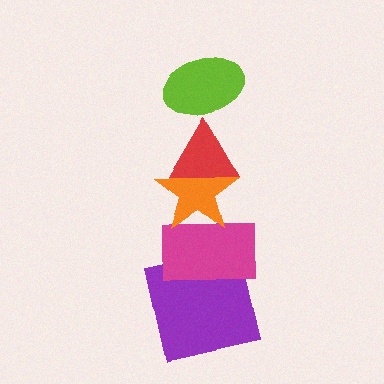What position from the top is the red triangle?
The red triangle is 2nd from the top.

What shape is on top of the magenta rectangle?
The orange star is on top of the magenta rectangle.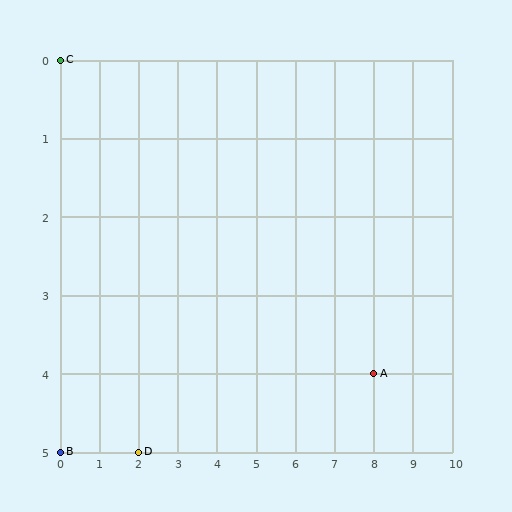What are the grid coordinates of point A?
Point A is at grid coordinates (8, 4).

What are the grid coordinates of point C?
Point C is at grid coordinates (0, 0).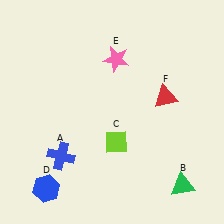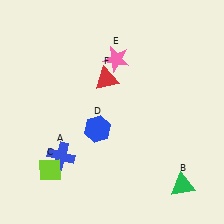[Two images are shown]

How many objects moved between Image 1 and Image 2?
3 objects moved between the two images.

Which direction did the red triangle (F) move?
The red triangle (F) moved left.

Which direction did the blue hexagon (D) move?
The blue hexagon (D) moved up.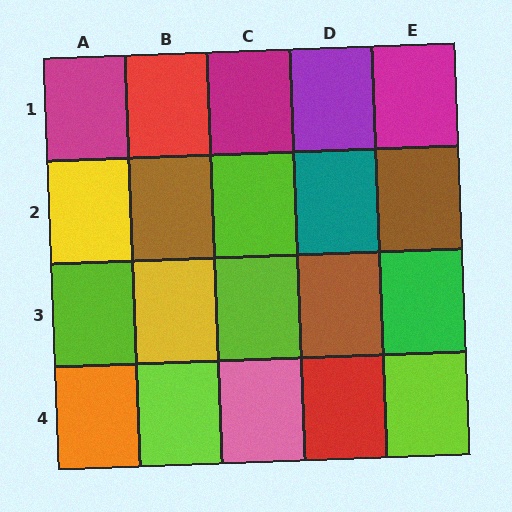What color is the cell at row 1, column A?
Magenta.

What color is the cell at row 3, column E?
Green.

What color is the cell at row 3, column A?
Lime.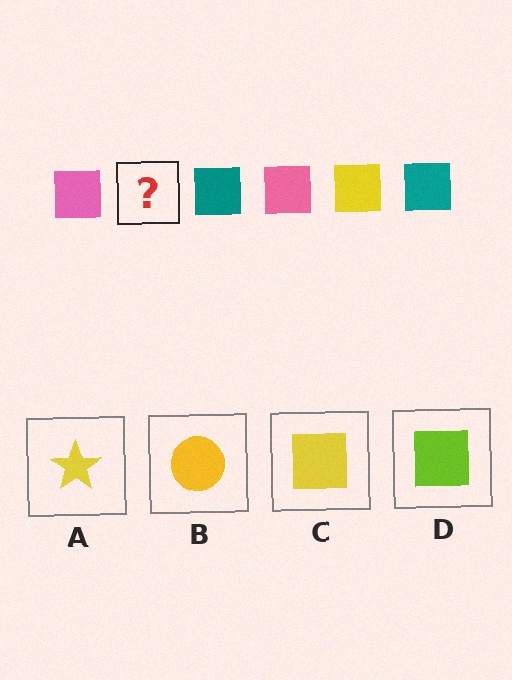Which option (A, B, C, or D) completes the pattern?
C.